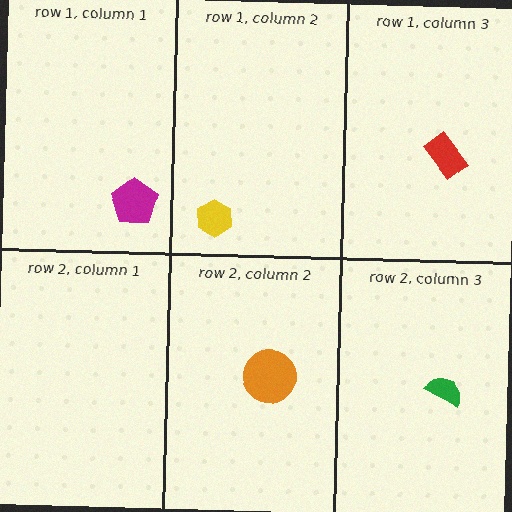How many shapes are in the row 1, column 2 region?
1.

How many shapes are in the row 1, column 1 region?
1.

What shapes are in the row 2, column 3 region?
The green semicircle.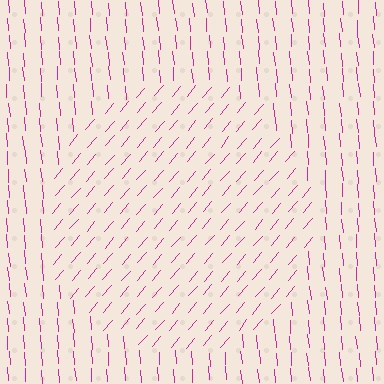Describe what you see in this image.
The image is filled with small magenta line segments. A circle region in the image has lines oriented differently from the surrounding lines, creating a visible texture boundary.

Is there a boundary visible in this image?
Yes, there is a texture boundary formed by a change in line orientation.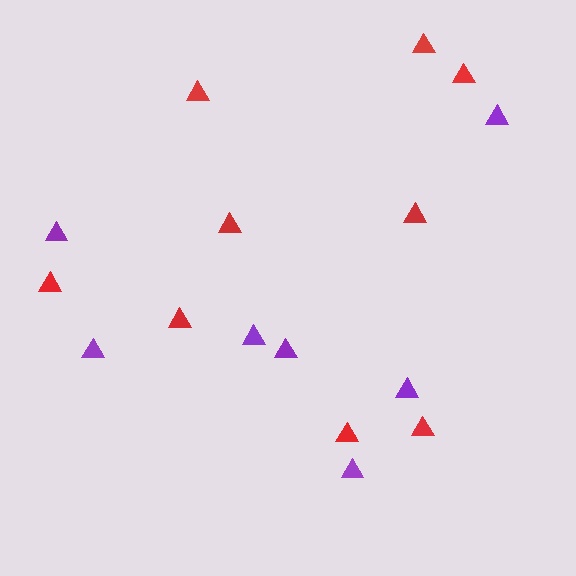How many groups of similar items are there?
There are 2 groups: one group of red triangles (9) and one group of purple triangles (7).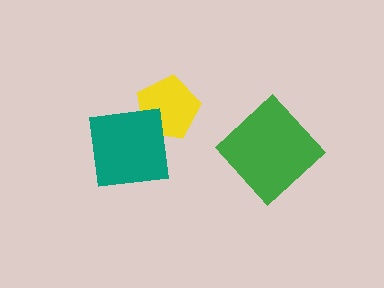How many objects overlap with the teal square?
1 object overlaps with the teal square.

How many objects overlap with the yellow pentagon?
1 object overlaps with the yellow pentagon.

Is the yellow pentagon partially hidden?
Yes, it is partially covered by another shape.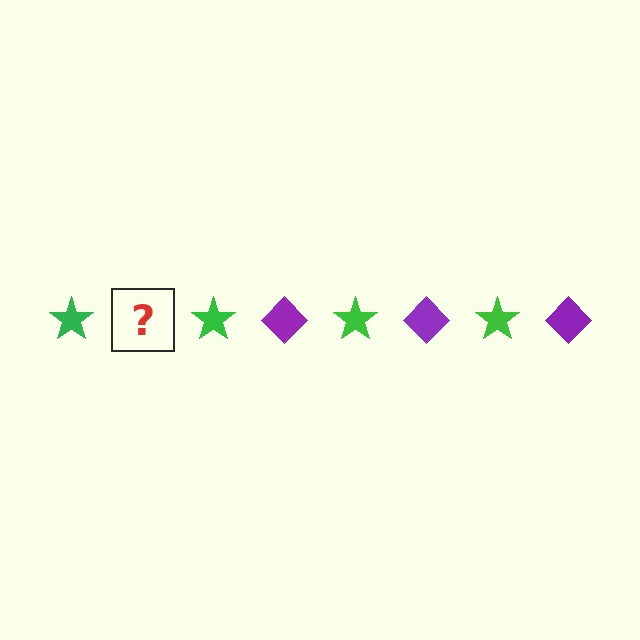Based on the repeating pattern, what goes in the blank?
The blank should be a purple diamond.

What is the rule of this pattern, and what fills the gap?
The rule is that the pattern alternates between green star and purple diamond. The gap should be filled with a purple diamond.